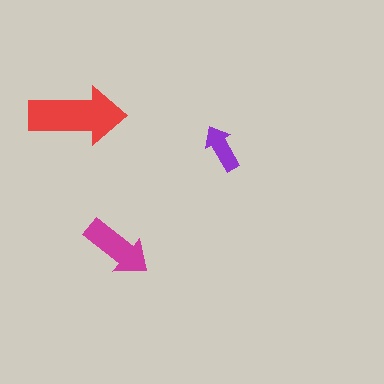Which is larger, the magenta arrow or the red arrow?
The red one.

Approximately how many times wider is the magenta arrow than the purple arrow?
About 1.5 times wider.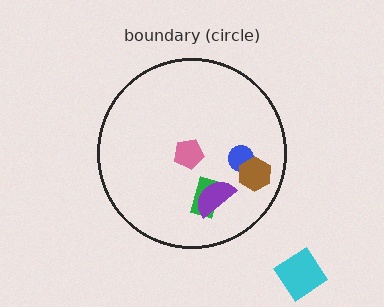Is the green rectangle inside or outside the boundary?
Inside.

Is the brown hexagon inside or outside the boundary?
Inside.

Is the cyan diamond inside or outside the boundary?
Outside.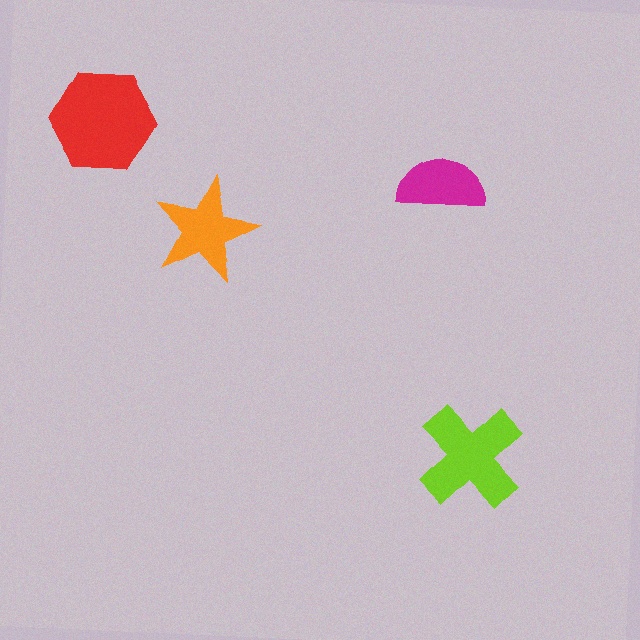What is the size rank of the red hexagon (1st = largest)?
1st.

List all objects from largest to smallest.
The red hexagon, the lime cross, the orange star, the magenta semicircle.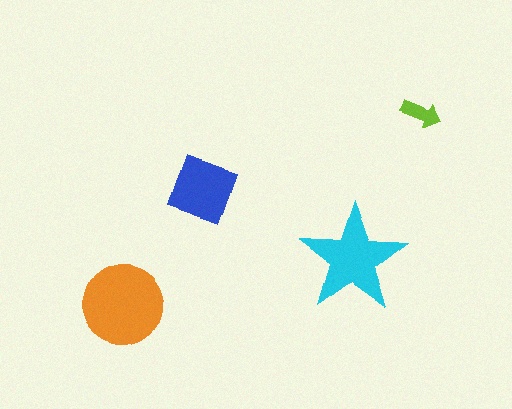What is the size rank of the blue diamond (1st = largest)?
3rd.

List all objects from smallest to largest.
The lime arrow, the blue diamond, the cyan star, the orange circle.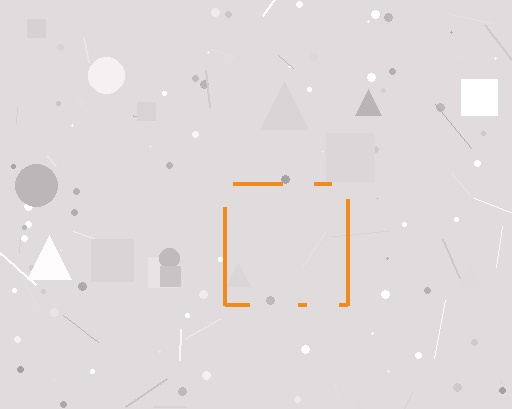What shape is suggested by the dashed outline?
The dashed outline suggests a square.